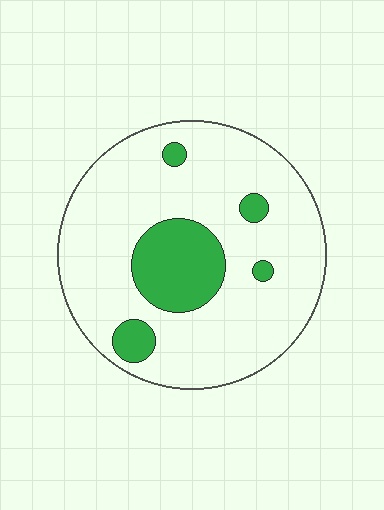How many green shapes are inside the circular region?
5.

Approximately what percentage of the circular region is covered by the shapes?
Approximately 20%.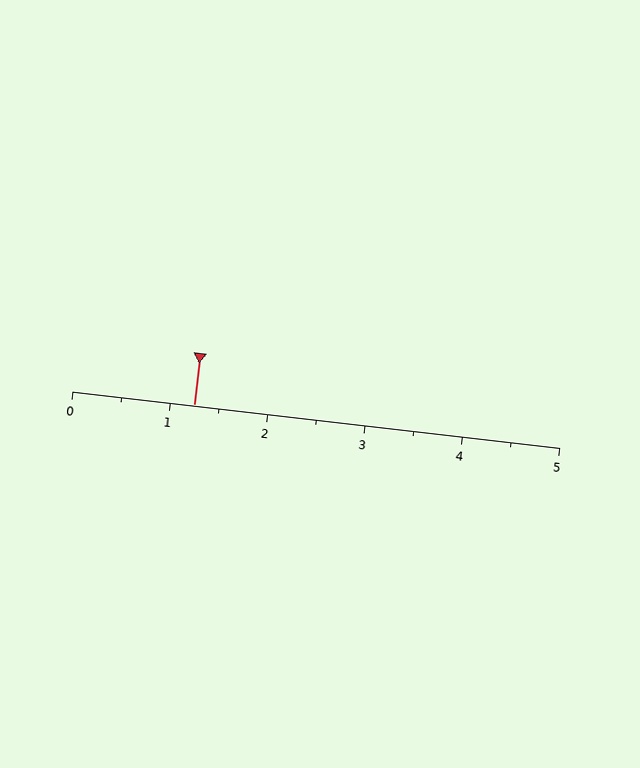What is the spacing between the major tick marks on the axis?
The major ticks are spaced 1 apart.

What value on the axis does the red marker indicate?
The marker indicates approximately 1.2.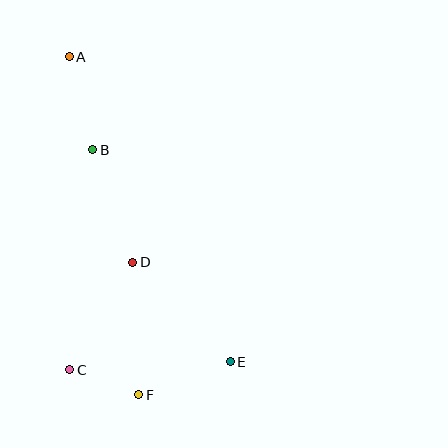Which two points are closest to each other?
Points C and F are closest to each other.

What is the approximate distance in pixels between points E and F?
The distance between E and F is approximately 97 pixels.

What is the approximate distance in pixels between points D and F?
The distance between D and F is approximately 132 pixels.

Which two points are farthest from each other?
Points A and F are farthest from each other.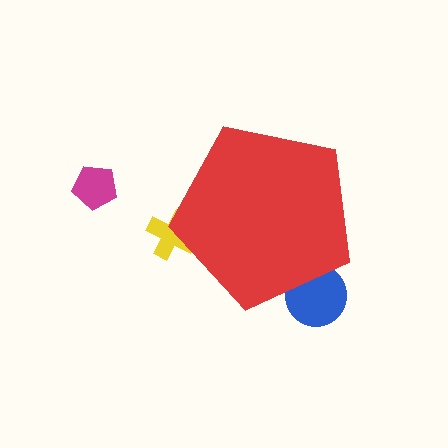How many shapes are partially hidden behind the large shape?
2 shapes are partially hidden.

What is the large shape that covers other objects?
A red pentagon.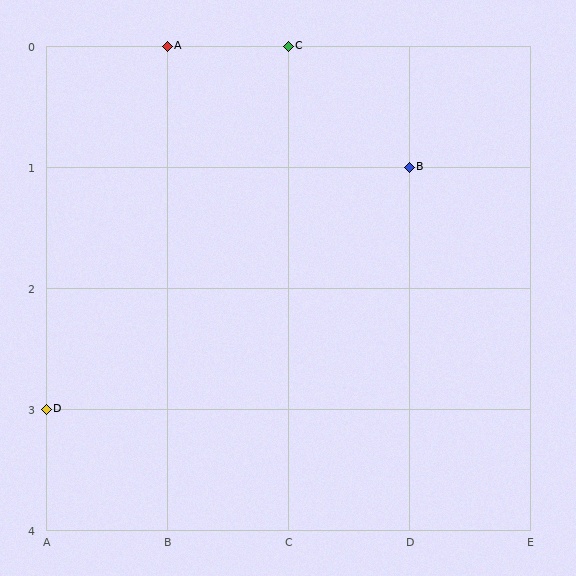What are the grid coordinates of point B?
Point B is at grid coordinates (D, 1).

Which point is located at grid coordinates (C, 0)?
Point C is at (C, 0).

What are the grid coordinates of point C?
Point C is at grid coordinates (C, 0).